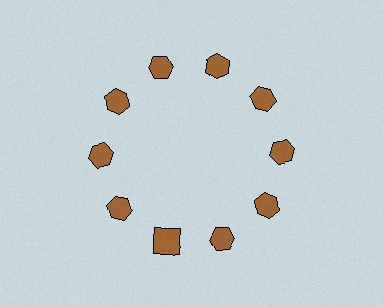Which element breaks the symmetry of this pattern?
The brown square at roughly the 7 o'clock position breaks the symmetry. All other shapes are brown hexagons.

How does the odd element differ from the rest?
It has a different shape: square instead of hexagon.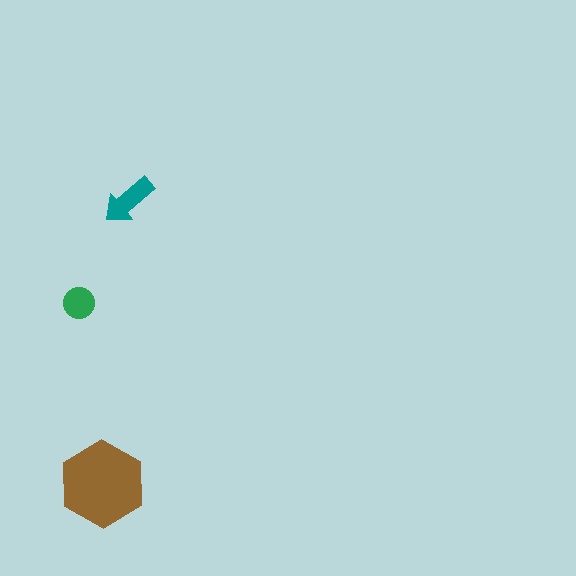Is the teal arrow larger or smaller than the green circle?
Larger.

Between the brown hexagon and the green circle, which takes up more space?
The brown hexagon.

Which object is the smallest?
The green circle.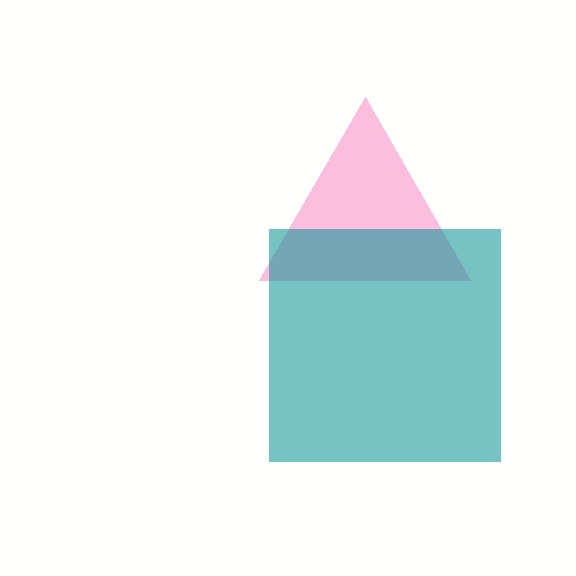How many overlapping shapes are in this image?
There are 2 overlapping shapes in the image.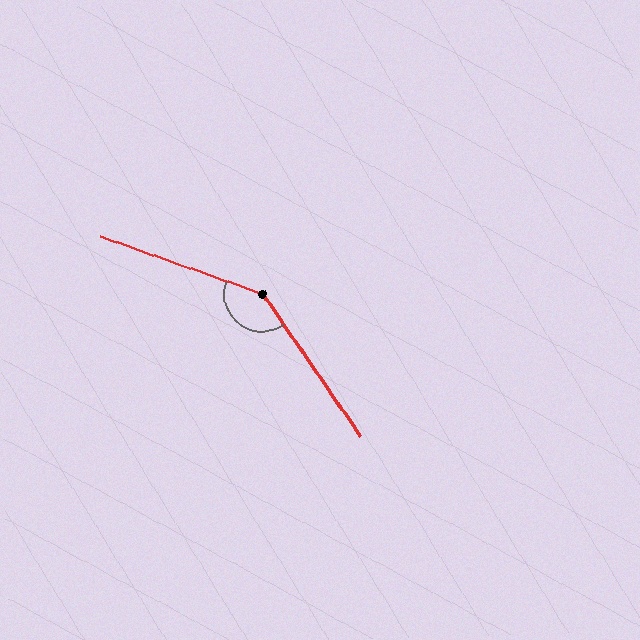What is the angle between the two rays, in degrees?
Approximately 144 degrees.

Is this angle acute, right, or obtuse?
It is obtuse.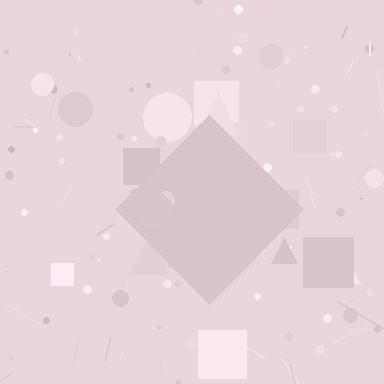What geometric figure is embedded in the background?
A diamond is embedded in the background.